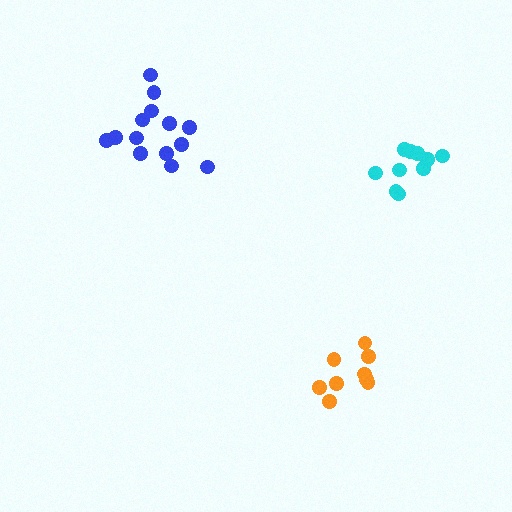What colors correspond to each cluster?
The clusters are colored: cyan, orange, blue.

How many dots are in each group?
Group 1: 10 dots, Group 2: 9 dots, Group 3: 14 dots (33 total).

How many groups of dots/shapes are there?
There are 3 groups.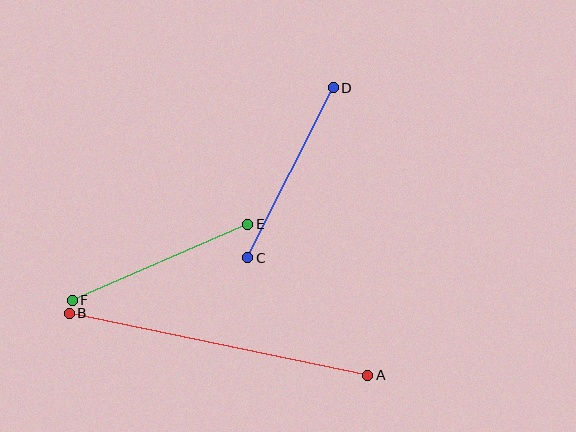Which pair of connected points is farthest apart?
Points A and B are farthest apart.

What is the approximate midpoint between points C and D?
The midpoint is at approximately (290, 173) pixels.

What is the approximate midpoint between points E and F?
The midpoint is at approximately (160, 262) pixels.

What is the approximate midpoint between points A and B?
The midpoint is at approximately (218, 344) pixels.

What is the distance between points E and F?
The distance is approximately 191 pixels.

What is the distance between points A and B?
The distance is approximately 305 pixels.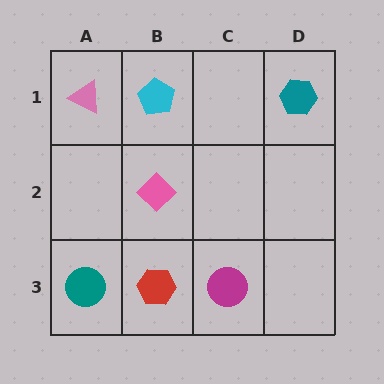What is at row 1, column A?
A pink triangle.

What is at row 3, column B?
A red hexagon.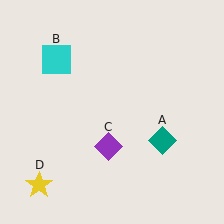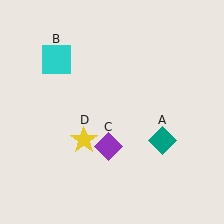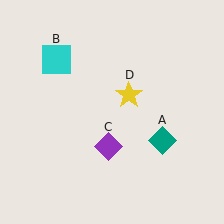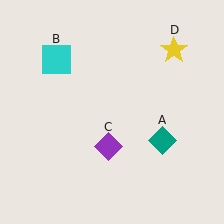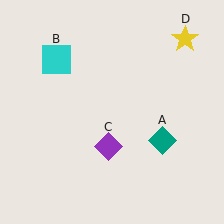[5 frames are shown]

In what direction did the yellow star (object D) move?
The yellow star (object D) moved up and to the right.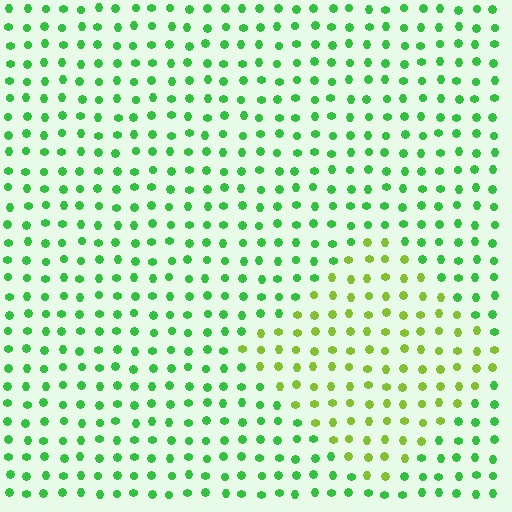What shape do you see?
I see a diamond.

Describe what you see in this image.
The image is filled with small green elements in a uniform arrangement. A diamond-shaped region is visible where the elements are tinted to a slightly different hue, forming a subtle color boundary.